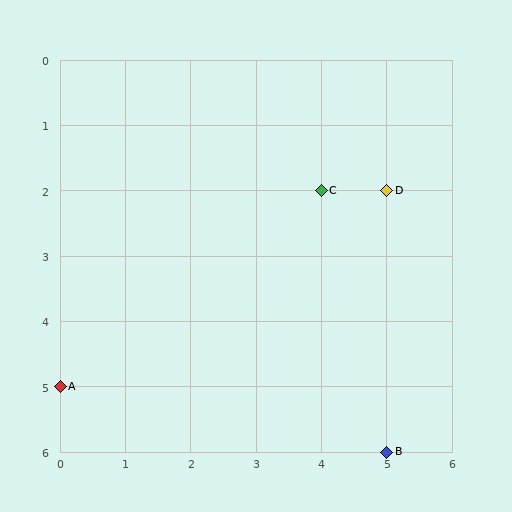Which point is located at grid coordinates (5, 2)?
Point D is at (5, 2).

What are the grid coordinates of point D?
Point D is at grid coordinates (5, 2).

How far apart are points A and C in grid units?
Points A and C are 4 columns and 3 rows apart (about 5.0 grid units diagonally).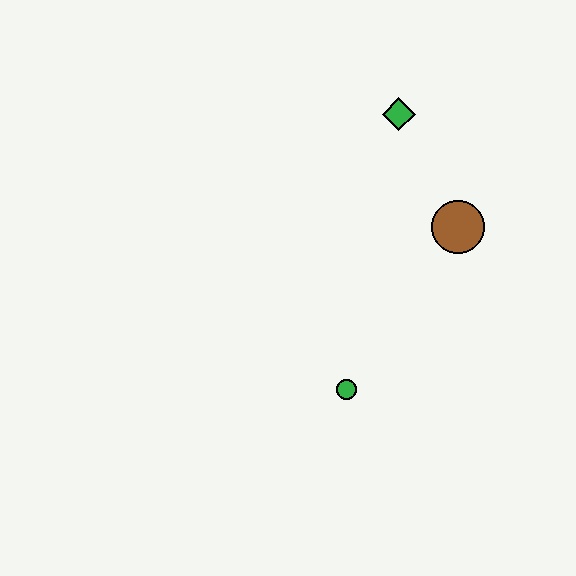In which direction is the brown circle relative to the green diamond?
The brown circle is below the green diamond.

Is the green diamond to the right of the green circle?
Yes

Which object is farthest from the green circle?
The green diamond is farthest from the green circle.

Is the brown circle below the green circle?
No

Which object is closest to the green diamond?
The brown circle is closest to the green diamond.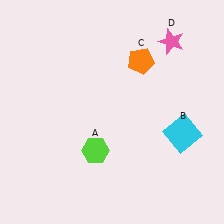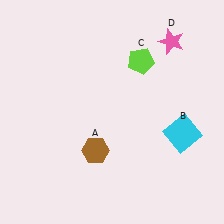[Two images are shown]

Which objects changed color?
A changed from lime to brown. C changed from orange to lime.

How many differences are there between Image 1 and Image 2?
There are 2 differences between the two images.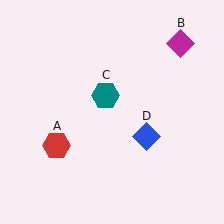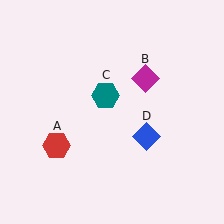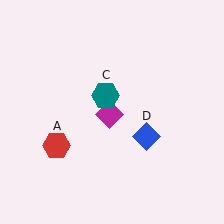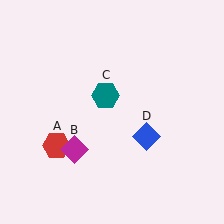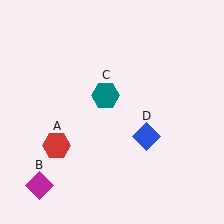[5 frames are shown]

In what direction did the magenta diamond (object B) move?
The magenta diamond (object B) moved down and to the left.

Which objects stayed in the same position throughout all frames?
Red hexagon (object A) and teal hexagon (object C) and blue diamond (object D) remained stationary.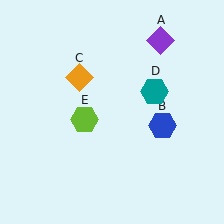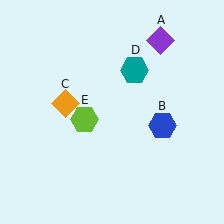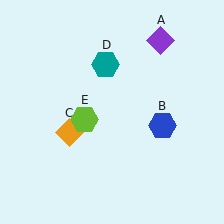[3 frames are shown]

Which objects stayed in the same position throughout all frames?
Purple diamond (object A) and blue hexagon (object B) and lime hexagon (object E) remained stationary.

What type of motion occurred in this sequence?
The orange diamond (object C), teal hexagon (object D) rotated counterclockwise around the center of the scene.